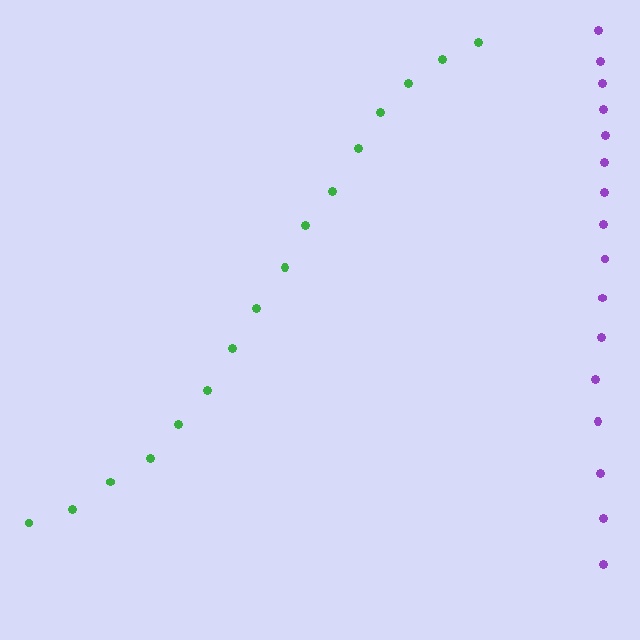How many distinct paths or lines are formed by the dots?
There are 2 distinct paths.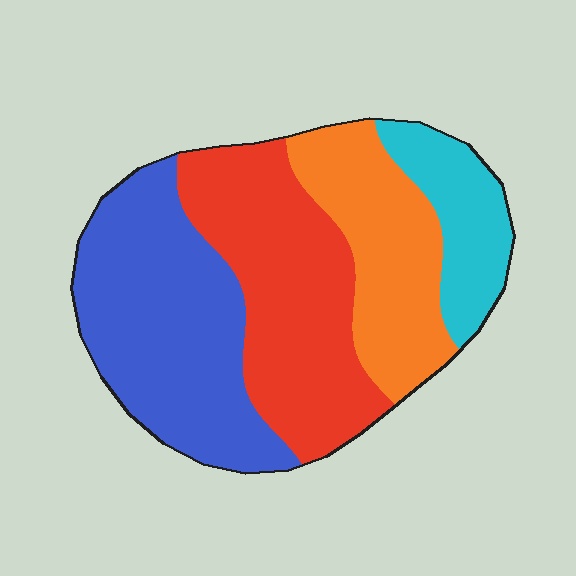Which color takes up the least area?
Cyan, at roughly 15%.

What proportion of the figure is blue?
Blue covers around 35% of the figure.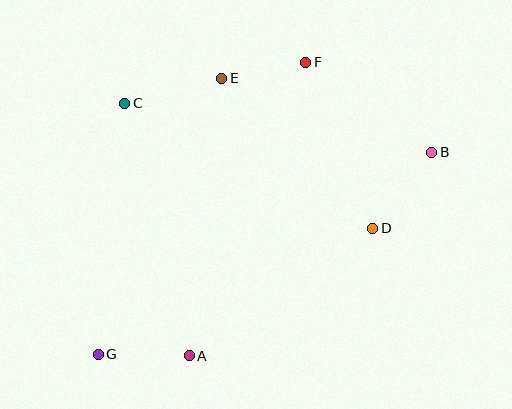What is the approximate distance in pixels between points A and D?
The distance between A and D is approximately 223 pixels.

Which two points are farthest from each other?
Points B and G are farthest from each other.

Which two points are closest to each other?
Points E and F are closest to each other.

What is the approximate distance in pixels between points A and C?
The distance between A and C is approximately 261 pixels.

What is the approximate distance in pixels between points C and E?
The distance between C and E is approximately 100 pixels.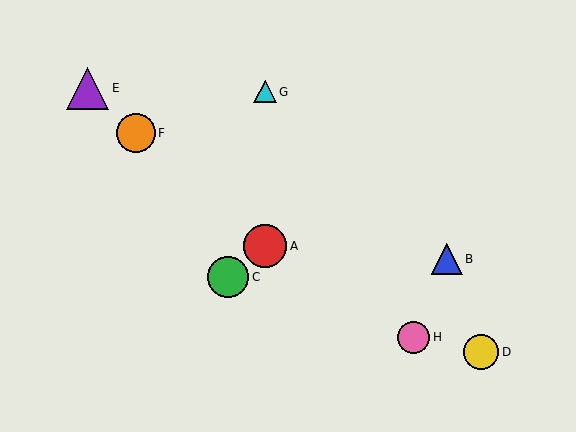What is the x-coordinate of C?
Object C is at x≈228.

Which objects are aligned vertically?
Objects A, G are aligned vertically.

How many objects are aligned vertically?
2 objects (A, G) are aligned vertically.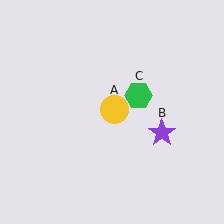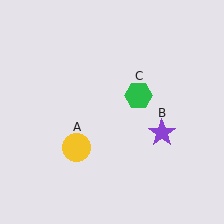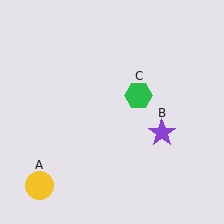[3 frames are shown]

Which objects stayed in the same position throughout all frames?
Purple star (object B) and green hexagon (object C) remained stationary.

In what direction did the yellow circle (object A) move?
The yellow circle (object A) moved down and to the left.